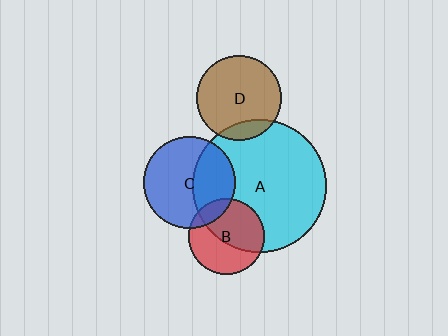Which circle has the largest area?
Circle A (cyan).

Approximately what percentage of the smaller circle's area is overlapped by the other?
Approximately 15%.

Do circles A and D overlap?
Yes.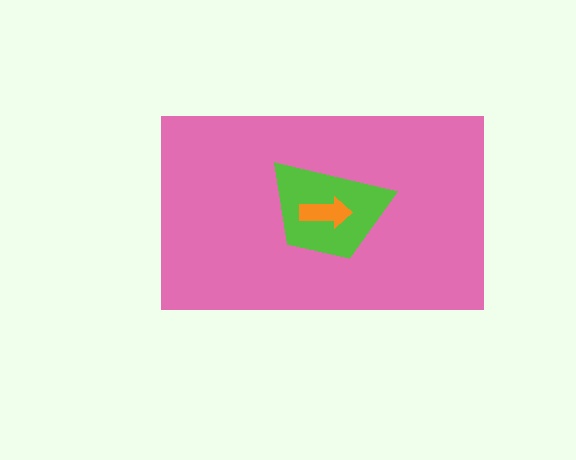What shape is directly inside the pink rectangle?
The lime trapezoid.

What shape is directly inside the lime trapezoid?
The orange arrow.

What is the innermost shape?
The orange arrow.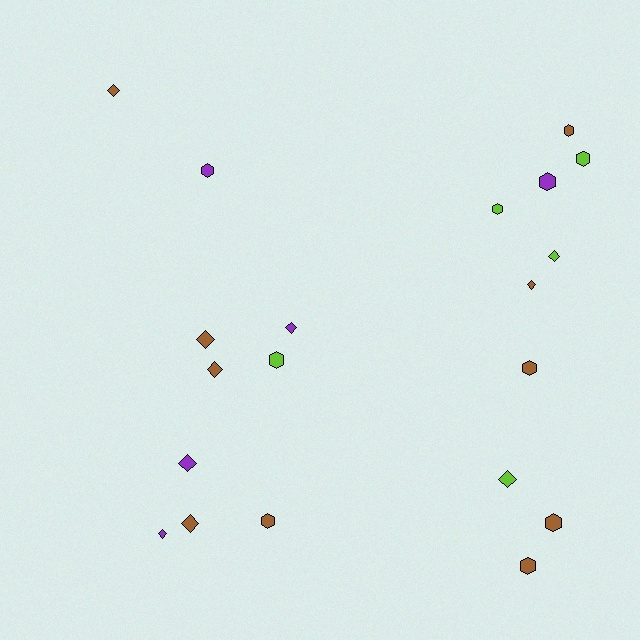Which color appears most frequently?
Brown, with 10 objects.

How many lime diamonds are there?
There are 2 lime diamonds.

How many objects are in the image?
There are 20 objects.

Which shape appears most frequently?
Diamond, with 10 objects.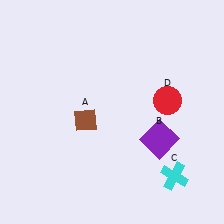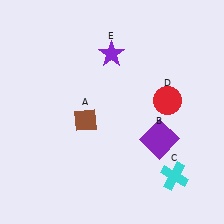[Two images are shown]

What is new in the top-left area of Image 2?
A purple star (E) was added in the top-left area of Image 2.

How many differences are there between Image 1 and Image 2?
There is 1 difference between the two images.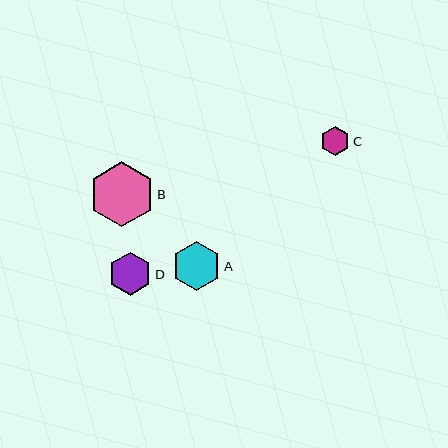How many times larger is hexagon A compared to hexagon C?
Hexagon A is approximately 1.7 times the size of hexagon C.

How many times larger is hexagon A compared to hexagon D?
Hexagon A is approximately 1.1 times the size of hexagon D.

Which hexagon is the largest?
Hexagon B is the largest with a size of approximately 65 pixels.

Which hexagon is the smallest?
Hexagon C is the smallest with a size of approximately 29 pixels.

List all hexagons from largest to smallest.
From largest to smallest: B, A, D, C.